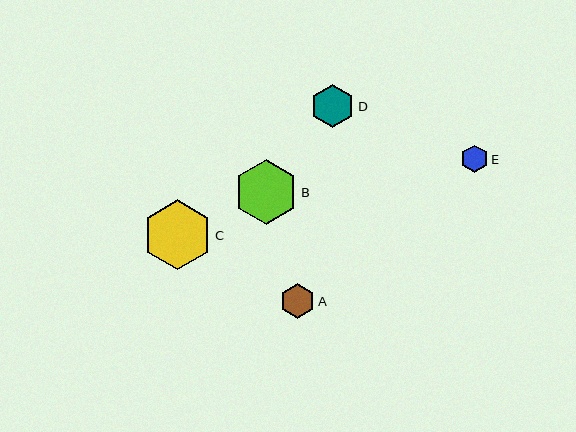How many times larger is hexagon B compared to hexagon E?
Hexagon B is approximately 2.4 times the size of hexagon E.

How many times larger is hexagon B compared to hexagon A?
Hexagon B is approximately 1.9 times the size of hexagon A.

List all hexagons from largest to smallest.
From largest to smallest: C, B, D, A, E.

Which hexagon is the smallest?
Hexagon E is the smallest with a size of approximately 27 pixels.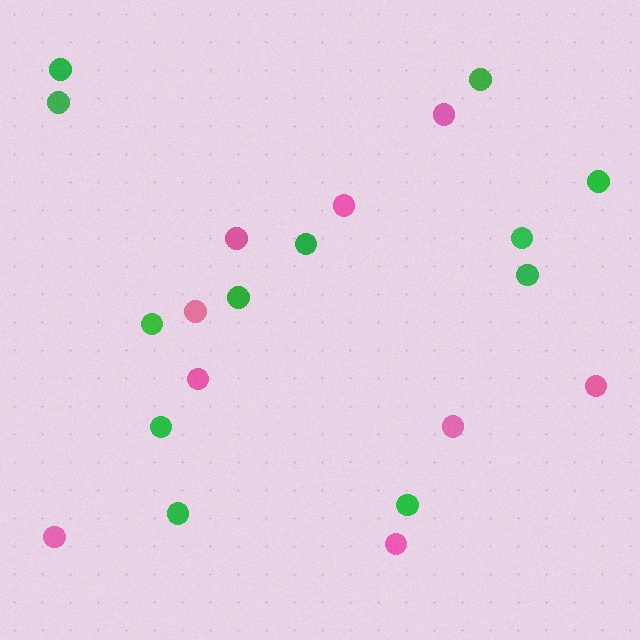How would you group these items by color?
There are 2 groups: one group of pink circles (9) and one group of green circles (12).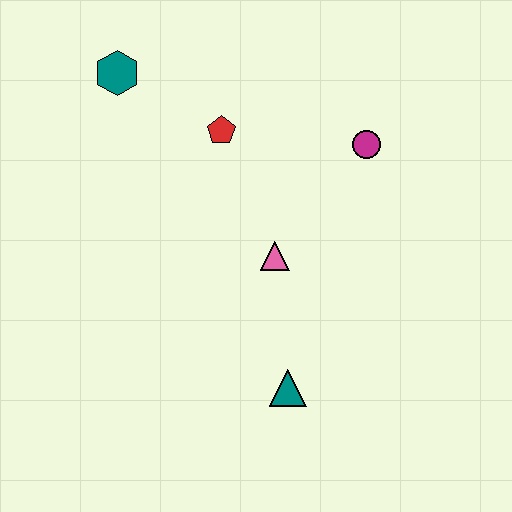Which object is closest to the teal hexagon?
The red pentagon is closest to the teal hexagon.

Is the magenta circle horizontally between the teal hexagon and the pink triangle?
No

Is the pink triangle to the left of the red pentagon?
No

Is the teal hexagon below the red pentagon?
No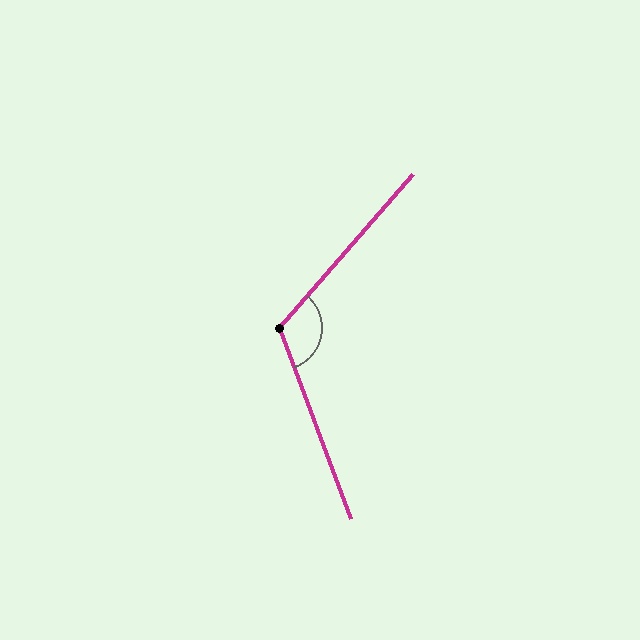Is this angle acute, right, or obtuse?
It is obtuse.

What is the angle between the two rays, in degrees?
Approximately 118 degrees.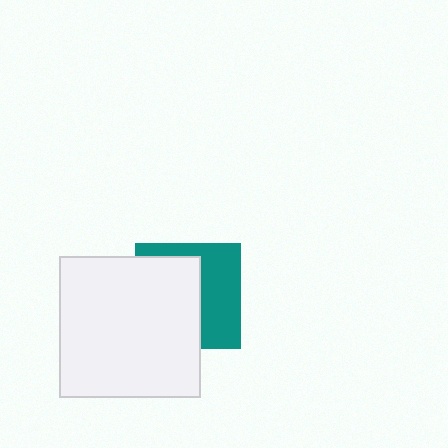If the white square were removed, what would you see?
You would see the complete teal square.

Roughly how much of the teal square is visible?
A small part of it is visible (roughly 45%).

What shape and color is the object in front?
The object in front is a white square.